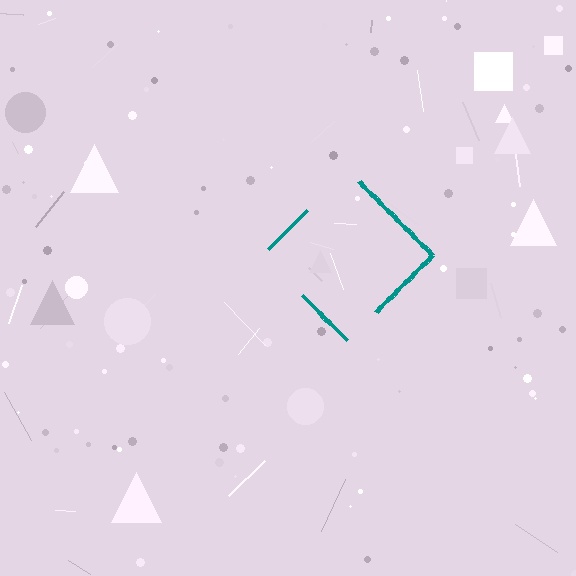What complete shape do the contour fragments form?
The contour fragments form a diamond.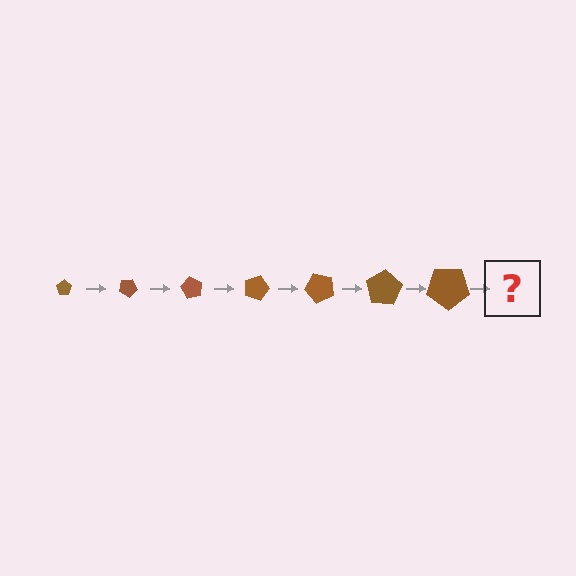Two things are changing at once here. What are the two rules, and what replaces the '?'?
The two rules are that the pentagon grows larger each step and it rotates 30 degrees each step. The '?' should be a pentagon, larger than the previous one and rotated 210 degrees from the start.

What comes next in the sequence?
The next element should be a pentagon, larger than the previous one and rotated 210 degrees from the start.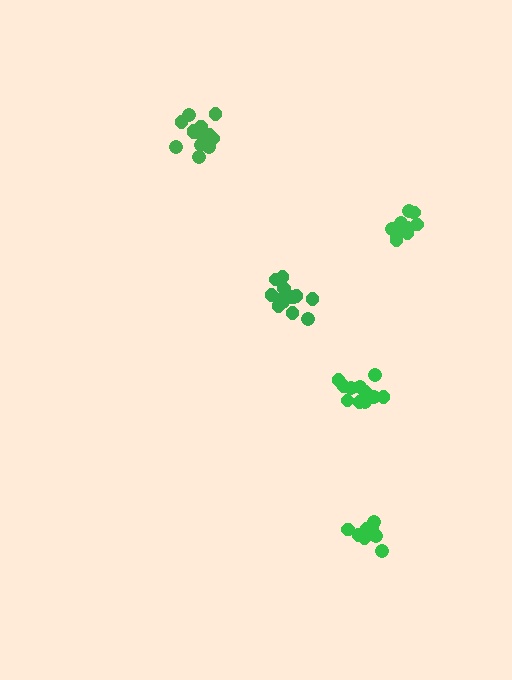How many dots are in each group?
Group 1: 11 dots, Group 2: 14 dots, Group 3: 14 dots, Group 4: 9 dots, Group 5: 10 dots (58 total).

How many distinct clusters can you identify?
There are 5 distinct clusters.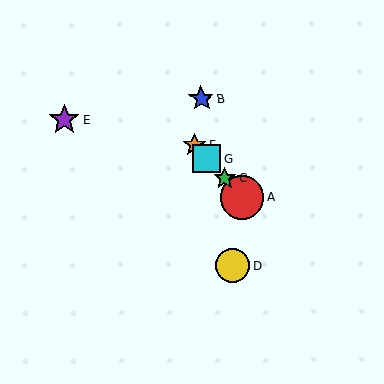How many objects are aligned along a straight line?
4 objects (A, C, F, G) are aligned along a straight line.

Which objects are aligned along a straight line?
Objects A, C, F, G are aligned along a straight line.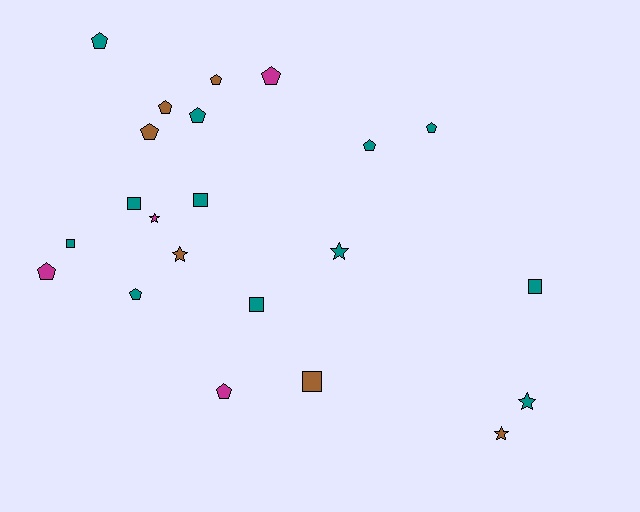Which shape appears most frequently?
Pentagon, with 11 objects.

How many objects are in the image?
There are 22 objects.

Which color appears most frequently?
Teal, with 12 objects.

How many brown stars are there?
There are 2 brown stars.